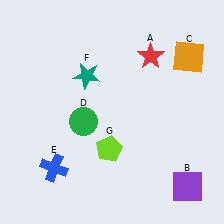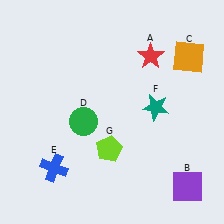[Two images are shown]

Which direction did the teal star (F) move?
The teal star (F) moved right.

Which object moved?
The teal star (F) moved right.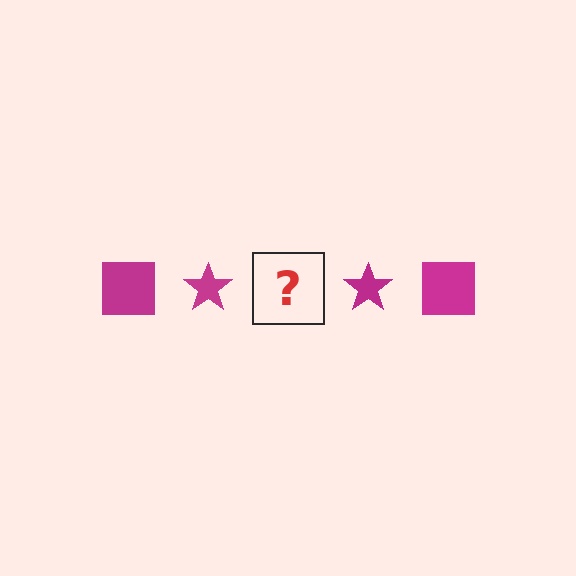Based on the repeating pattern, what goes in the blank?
The blank should be a magenta square.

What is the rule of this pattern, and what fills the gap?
The rule is that the pattern cycles through square, star shapes in magenta. The gap should be filled with a magenta square.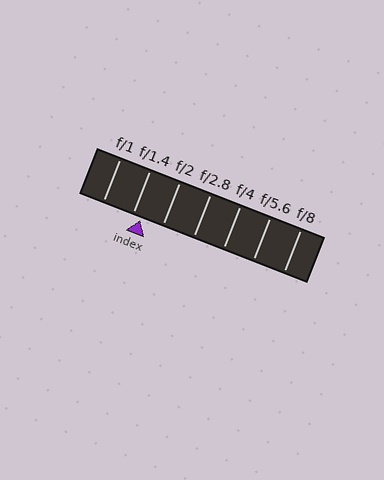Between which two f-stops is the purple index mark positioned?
The index mark is between f/1.4 and f/2.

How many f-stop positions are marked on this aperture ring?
There are 7 f-stop positions marked.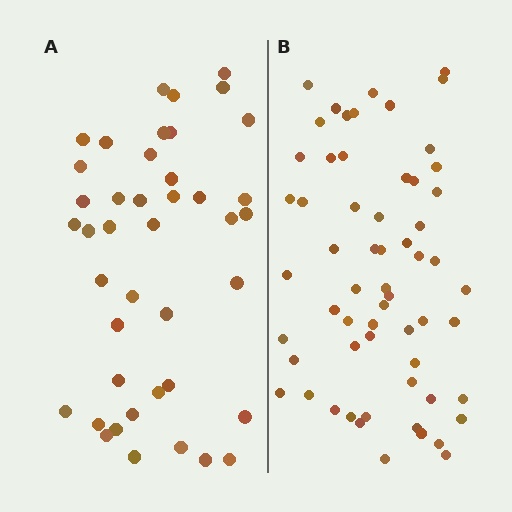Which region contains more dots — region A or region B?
Region B (the right region) has more dots.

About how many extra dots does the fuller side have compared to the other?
Region B has approximately 20 more dots than region A.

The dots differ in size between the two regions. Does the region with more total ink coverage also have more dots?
No. Region A has more total ink coverage because its dots are larger, but region B actually contains more individual dots. Total area can be misleading — the number of items is what matters here.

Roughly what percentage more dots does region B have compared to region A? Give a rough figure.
About 45% more.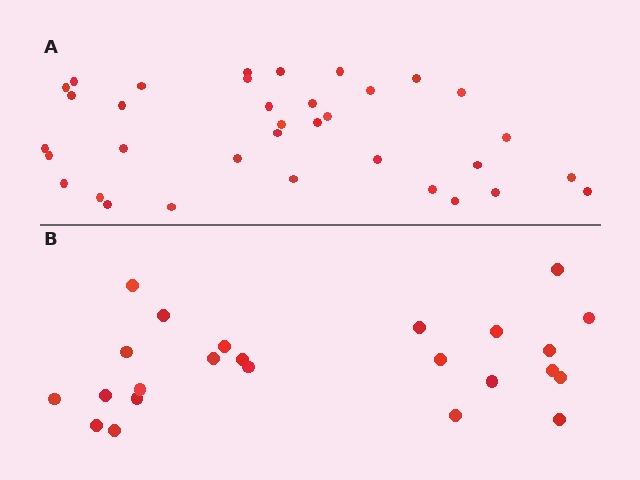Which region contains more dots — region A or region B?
Region A (the top region) has more dots.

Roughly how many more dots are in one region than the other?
Region A has roughly 12 or so more dots than region B.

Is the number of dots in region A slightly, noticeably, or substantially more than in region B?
Region A has substantially more. The ratio is roughly 1.5 to 1.